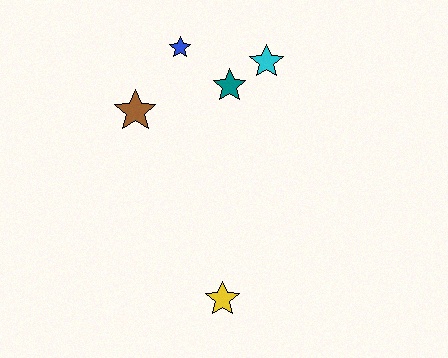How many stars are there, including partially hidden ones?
There are 5 stars.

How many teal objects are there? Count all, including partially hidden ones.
There is 1 teal object.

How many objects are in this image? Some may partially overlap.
There are 5 objects.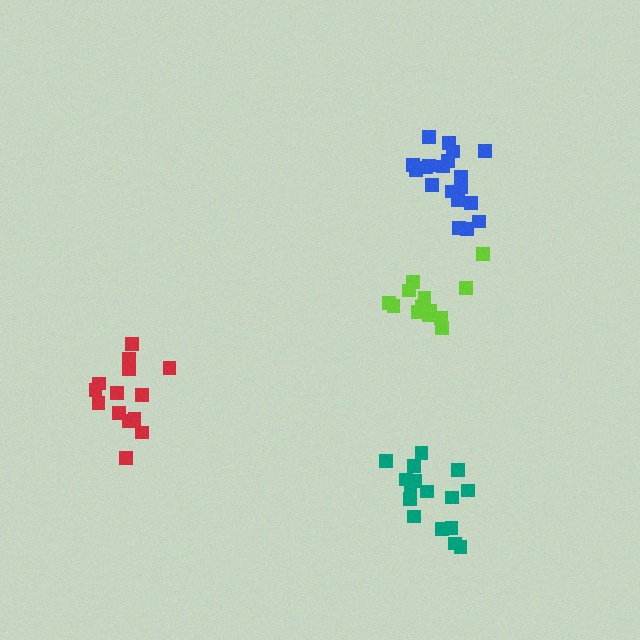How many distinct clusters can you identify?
There are 4 distinct clusters.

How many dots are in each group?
Group 1: 19 dots, Group 2: 14 dots, Group 3: 16 dots, Group 4: 14 dots (63 total).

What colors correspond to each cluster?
The clusters are colored: blue, lime, teal, red.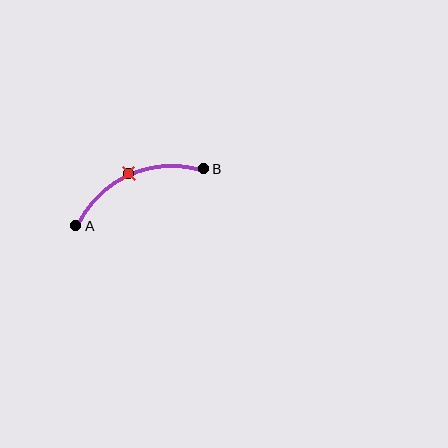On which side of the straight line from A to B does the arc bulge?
The arc bulges above the straight line connecting A and B.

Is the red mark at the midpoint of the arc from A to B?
Yes. The red mark lies on the arc at equal arc-length from both A and B — it is the arc midpoint.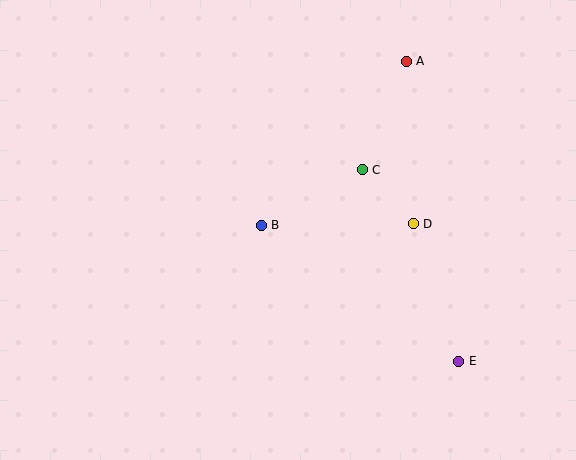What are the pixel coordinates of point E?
Point E is at (459, 361).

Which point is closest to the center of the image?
Point B at (261, 225) is closest to the center.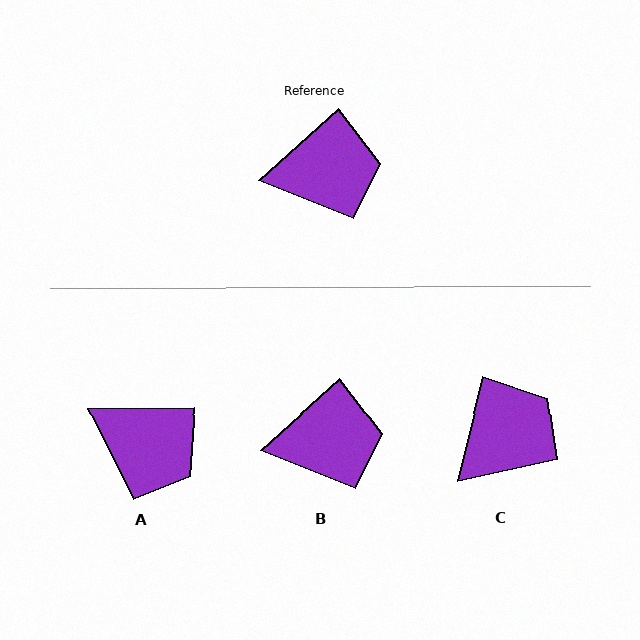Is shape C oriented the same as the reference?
No, it is off by about 34 degrees.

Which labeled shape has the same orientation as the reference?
B.